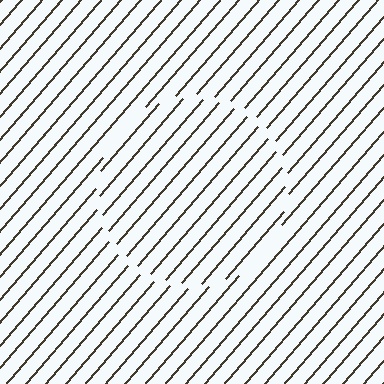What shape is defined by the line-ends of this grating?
An illusory circle. The interior of the shape contains the same grating, shifted by half a period — the contour is defined by the phase discontinuity where line-ends from the inner and outer gratings abut.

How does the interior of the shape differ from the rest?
The interior of the shape contains the same grating, shifted by half a period — the contour is defined by the phase discontinuity where line-ends from the inner and outer gratings abut.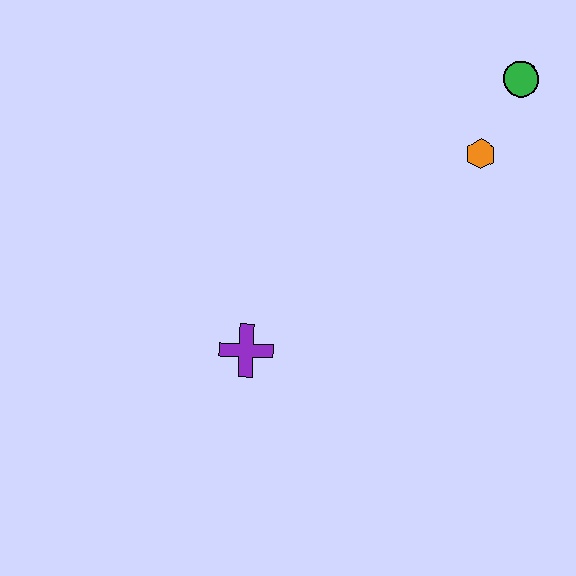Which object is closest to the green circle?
The orange hexagon is closest to the green circle.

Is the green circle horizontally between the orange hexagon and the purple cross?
No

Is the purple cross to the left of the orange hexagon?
Yes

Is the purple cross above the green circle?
No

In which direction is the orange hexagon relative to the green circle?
The orange hexagon is below the green circle.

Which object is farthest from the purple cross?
The green circle is farthest from the purple cross.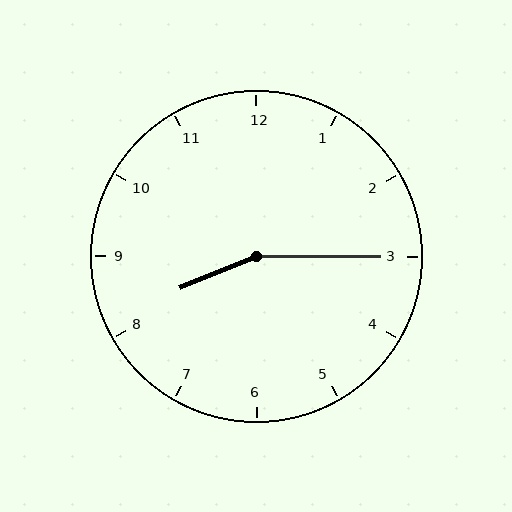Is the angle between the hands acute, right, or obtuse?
It is obtuse.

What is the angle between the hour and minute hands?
Approximately 158 degrees.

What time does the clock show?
8:15.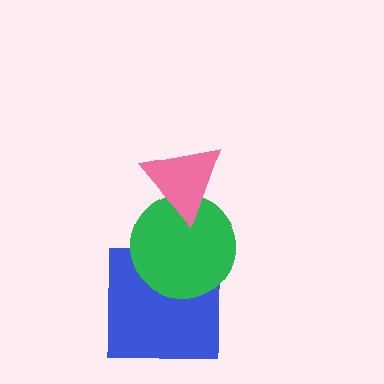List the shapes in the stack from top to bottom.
From top to bottom: the pink triangle, the green circle, the blue square.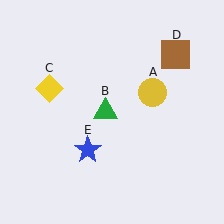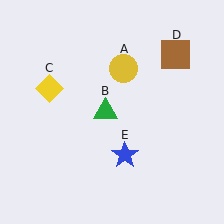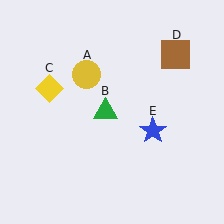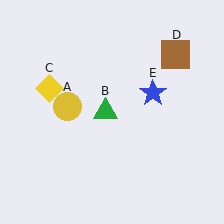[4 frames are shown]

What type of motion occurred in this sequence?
The yellow circle (object A), blue star (object E) rotated counterclockwise around the center of the scene.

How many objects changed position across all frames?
2 objects changed position: yellow circle (object A), blue star (object E).